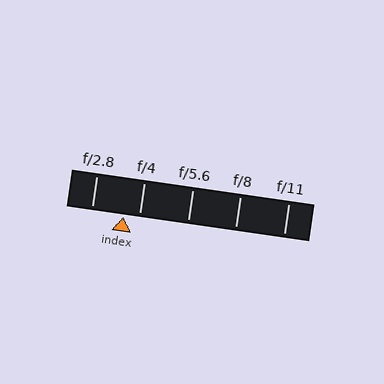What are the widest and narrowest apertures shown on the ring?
The widest aperture shown is f/2.8 and the narrowest is f/11.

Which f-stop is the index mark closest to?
The index mark is closest to f/4.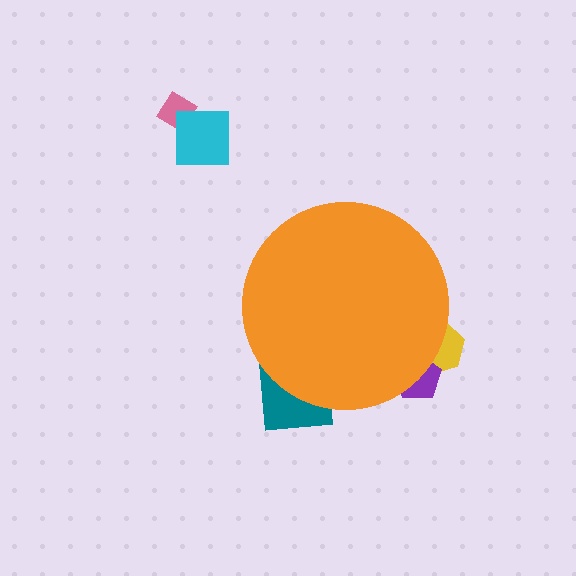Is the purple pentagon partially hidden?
Yes, the purple pentagon is partially hidden behind the orange circle.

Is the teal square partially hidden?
Yes, the teal square is partially hidden behind the orange circle.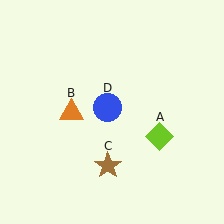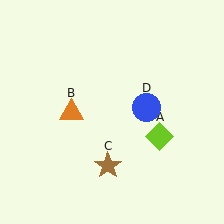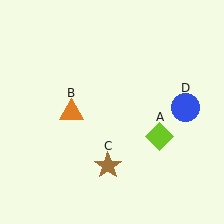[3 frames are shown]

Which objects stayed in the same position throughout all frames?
Lime diamond (object A) and orange triangle (object B) and brown star (object C) remained stationary.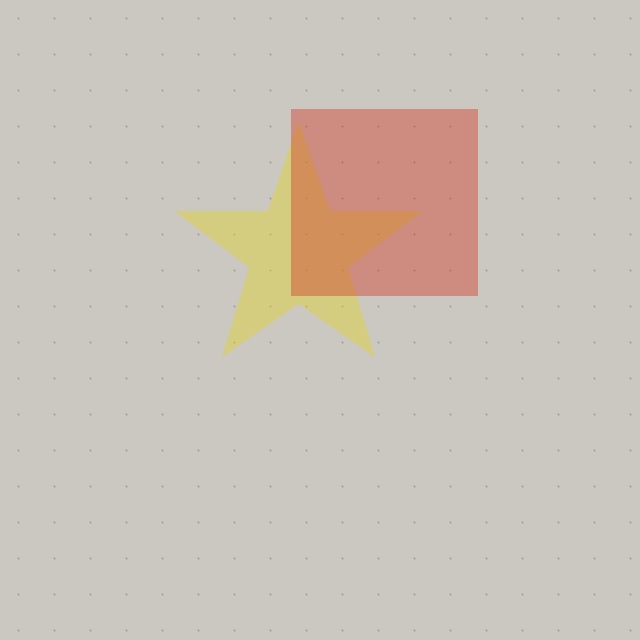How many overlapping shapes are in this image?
There are 2 overlapping shapes in the image.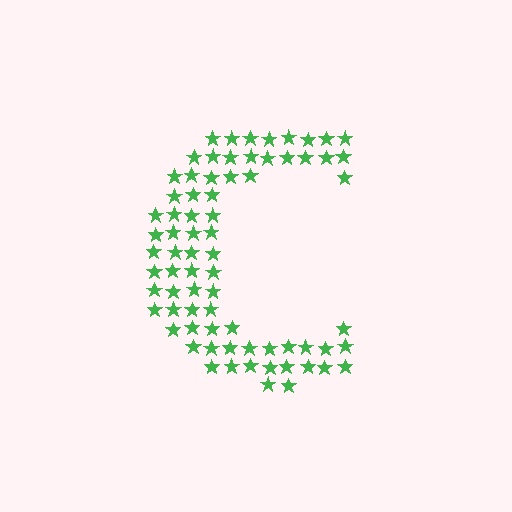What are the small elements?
The small elements are stars.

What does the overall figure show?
The overall figure shows the letter C.